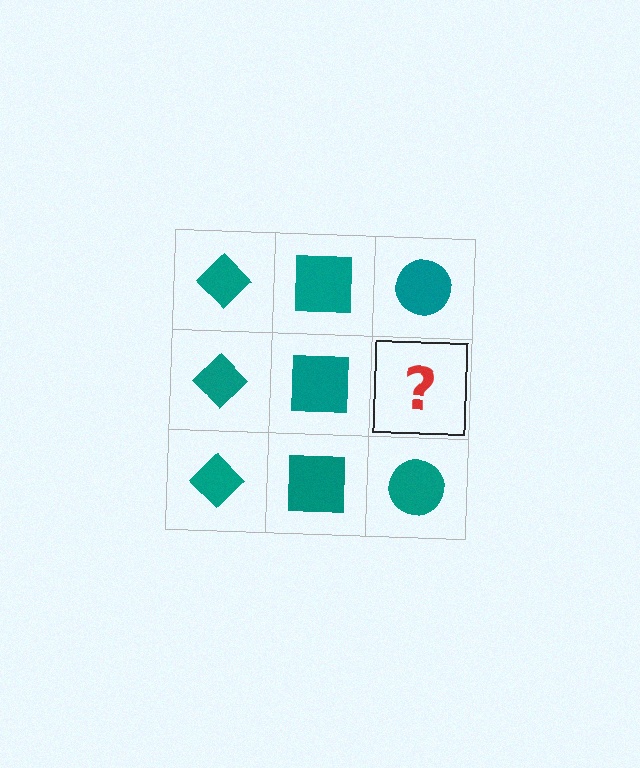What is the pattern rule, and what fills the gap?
The rule is that each column has a consistent shape. The gap should be filled with a teal circle.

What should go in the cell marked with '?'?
The missing cell should contain a teal circle.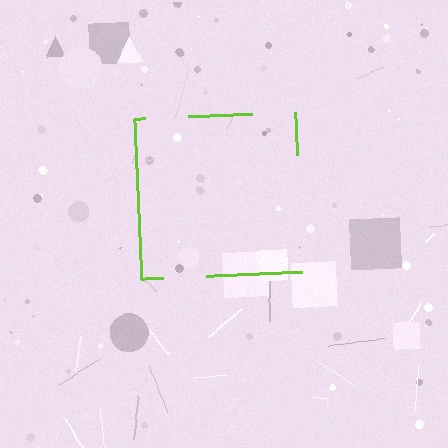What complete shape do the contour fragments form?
The contour fragments form a square.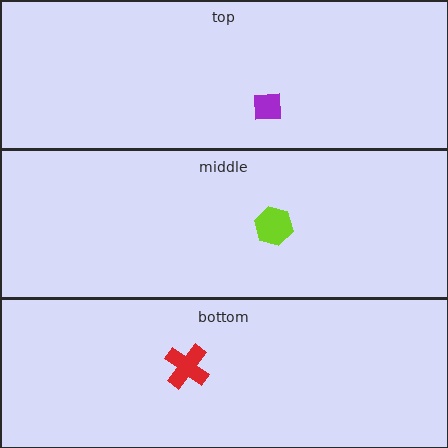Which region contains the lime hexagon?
The middle region.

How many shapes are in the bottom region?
1.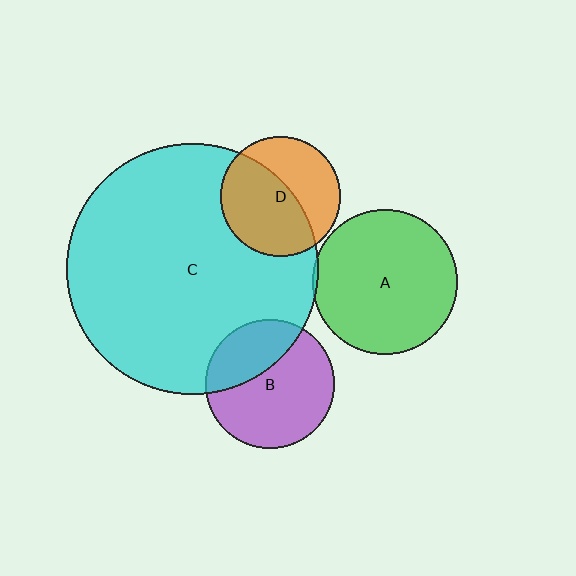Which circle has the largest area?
Circle C (cyan).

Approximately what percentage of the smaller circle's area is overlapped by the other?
Approximately 55%.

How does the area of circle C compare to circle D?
Approximately 4.3 times.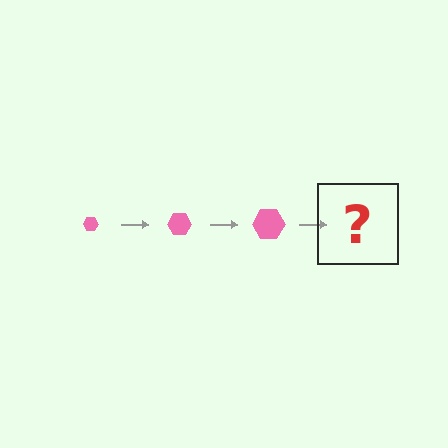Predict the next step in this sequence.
The next step is a pink hexagon, larger than the previous one.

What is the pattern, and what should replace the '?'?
The pattern is that the hexagon gets progressively larger each step. The '?' should be a pink hexagon, larger than the previous one.